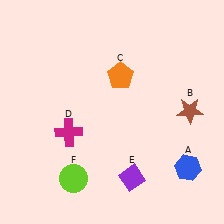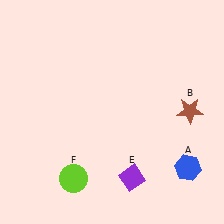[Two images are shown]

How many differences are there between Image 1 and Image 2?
There are 2 differences between the two images.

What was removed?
The magenta cross (D), the orange pentagon (C) were removed in Image 2.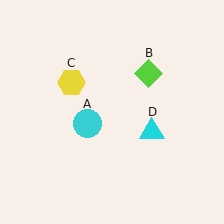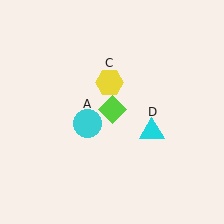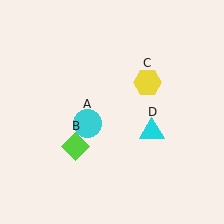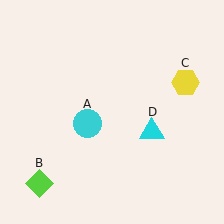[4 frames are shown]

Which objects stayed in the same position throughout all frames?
Cyan circle (object A) and cyan triangle (object D) remained stationary.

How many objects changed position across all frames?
2 objects changed position: lime diamond (object B), yellow hexagon (object C).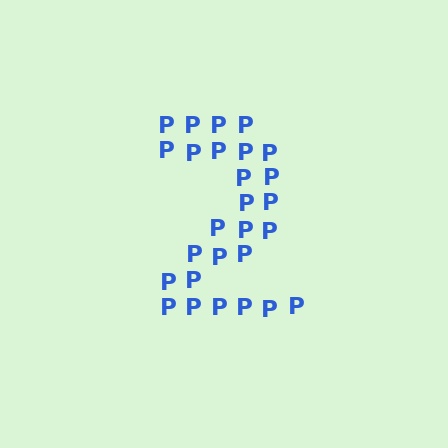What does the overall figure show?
The overall figure shows the digit 2.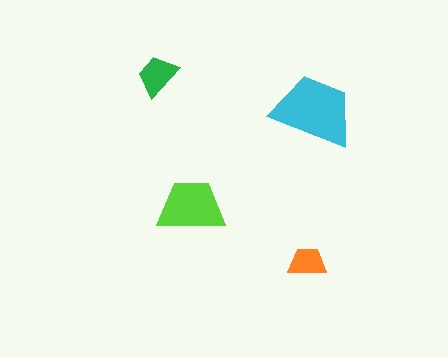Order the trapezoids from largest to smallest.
the cyan one, the lime one, the green one, the orange one.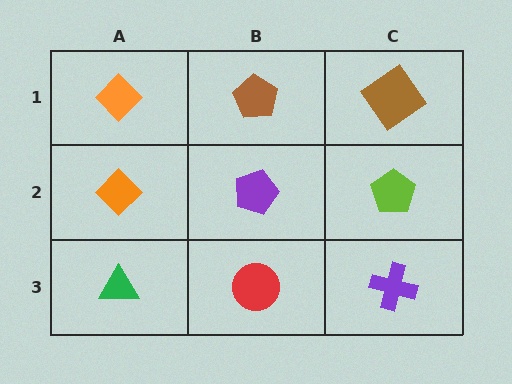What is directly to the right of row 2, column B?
A lime pentagon.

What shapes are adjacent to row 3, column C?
A lime pentagon (row 2, column C), a red circle (row 3, column B).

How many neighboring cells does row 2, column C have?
3.